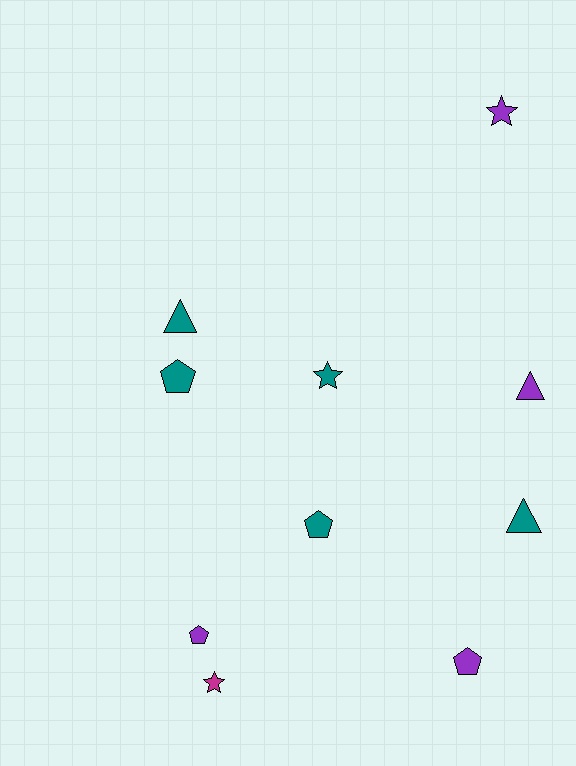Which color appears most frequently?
Teal, with 5 objects.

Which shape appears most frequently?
Pentagon, with 4 objects.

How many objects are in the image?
There are 10 objects.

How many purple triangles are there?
There is 1 purple triangle.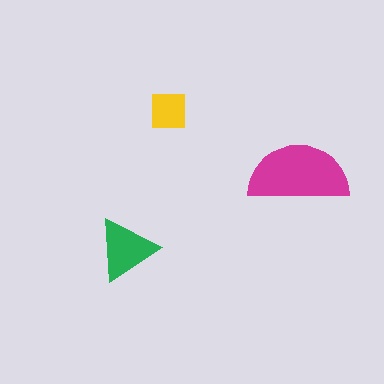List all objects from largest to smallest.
The magenta semicircle, the green triangle, the yellow square.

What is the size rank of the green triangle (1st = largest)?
2nd.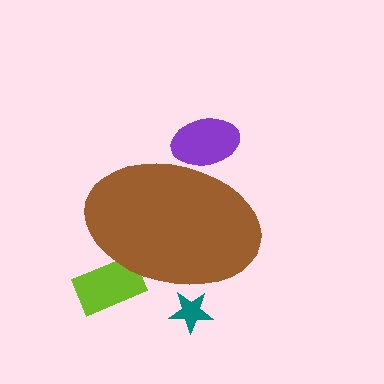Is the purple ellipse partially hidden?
Yes, the purple ellipse is partially hidden behind the brown ellipse.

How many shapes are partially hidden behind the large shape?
3 shapes are partially hidden.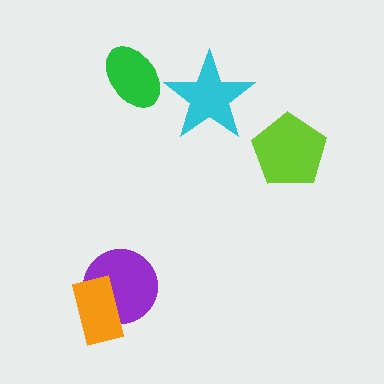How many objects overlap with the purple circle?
1 object overlaps with the purple circle.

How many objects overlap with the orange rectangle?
1 object overlaps with the orange rectangle.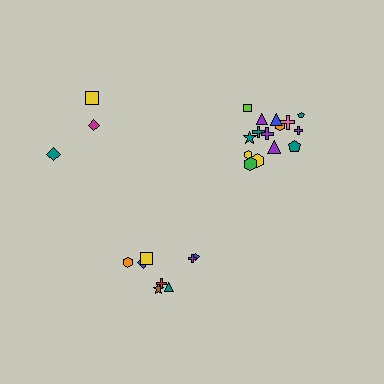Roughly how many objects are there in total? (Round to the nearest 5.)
Roughly 25 objects in total.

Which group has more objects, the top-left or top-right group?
The top-right group.